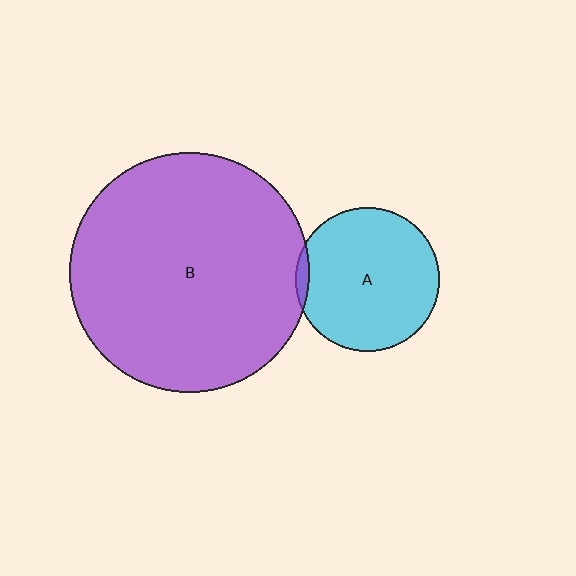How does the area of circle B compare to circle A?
Approximately 2.8 times.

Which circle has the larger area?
Circle B (purple).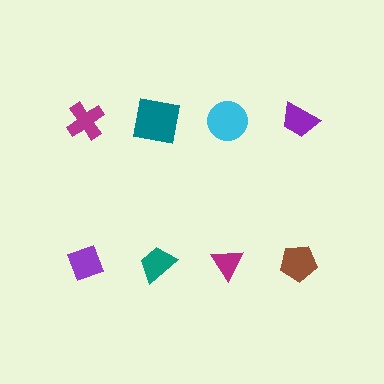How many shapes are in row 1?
4 shapes.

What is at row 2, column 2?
A teal trapezoid.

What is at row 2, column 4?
A brown pentagon.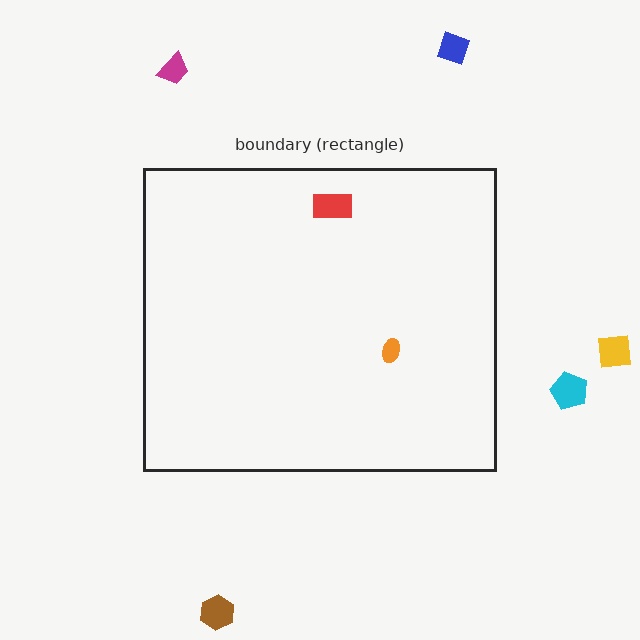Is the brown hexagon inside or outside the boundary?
Outside.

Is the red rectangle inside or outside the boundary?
Inside.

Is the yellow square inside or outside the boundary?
Outside.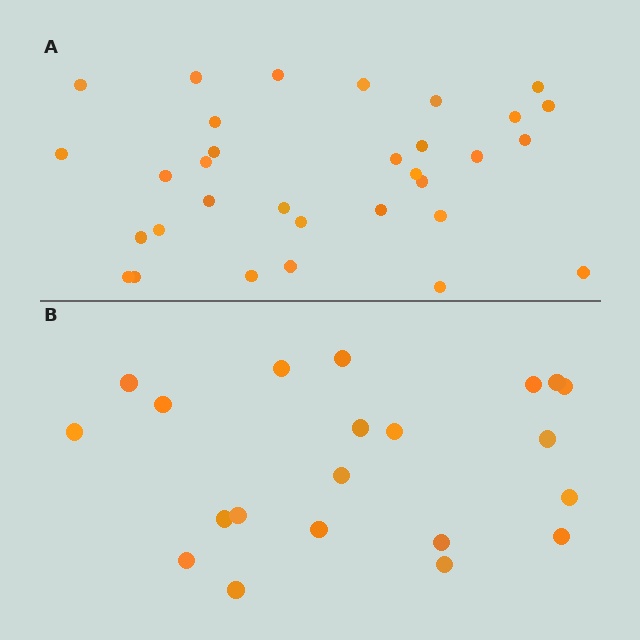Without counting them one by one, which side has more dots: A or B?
Region A (the top region) has more dots.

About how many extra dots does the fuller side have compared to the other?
Region A has roughly 12 or so more dots than region B.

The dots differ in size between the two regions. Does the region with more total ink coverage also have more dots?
No. Region B has more total ink coverage because its dots are larger, but region A actually contains more individual dots. Total area can be misleading — the number of items is what matters here.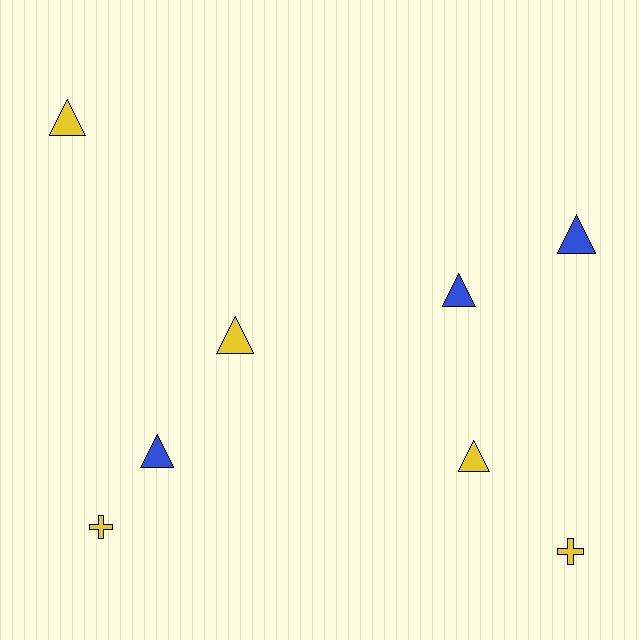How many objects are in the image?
There are 8 objects.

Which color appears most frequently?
Yellow, with 5 objects.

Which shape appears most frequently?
Triangle, with 6 objects.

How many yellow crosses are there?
There are 2 yellow crosses.